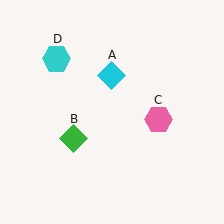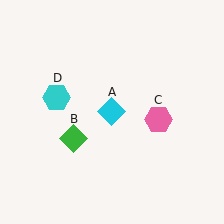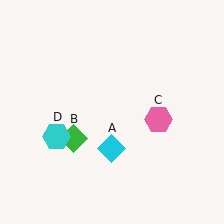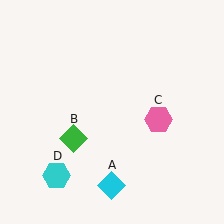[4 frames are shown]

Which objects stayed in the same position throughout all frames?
Green diamond (object B) and pink hexagon (object C) remained stationary.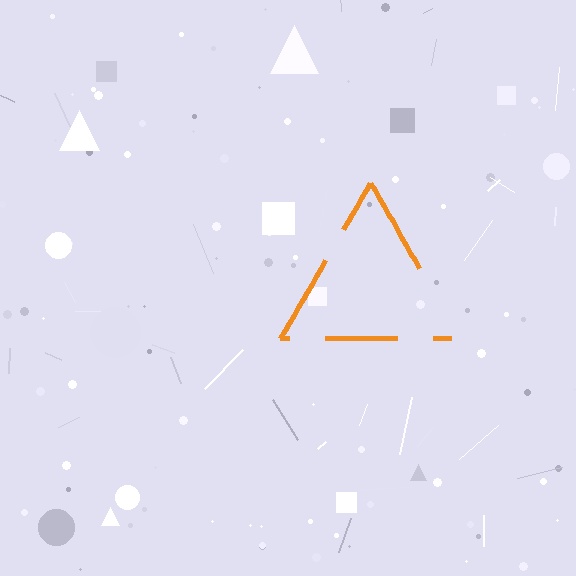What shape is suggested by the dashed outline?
The dashed outline suggests a triangle.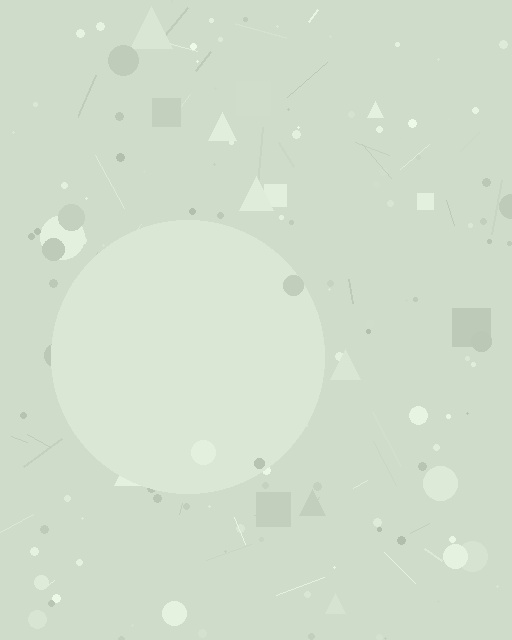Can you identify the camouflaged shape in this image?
The camouflaged shape is a circle.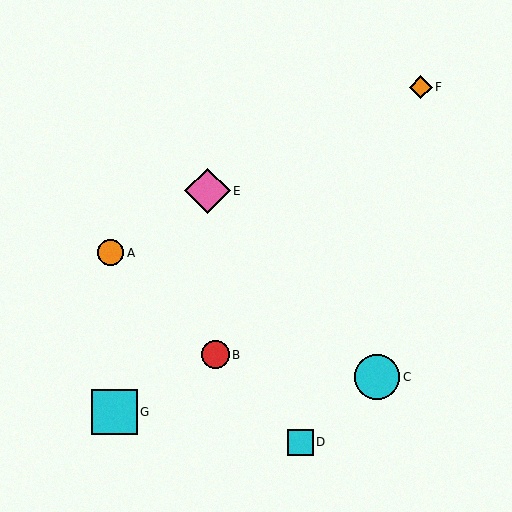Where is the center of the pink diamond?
The center of the pink diamond is at (207, 191).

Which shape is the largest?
The pink diamond (labeled E) is the largest.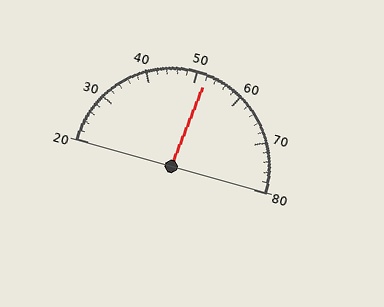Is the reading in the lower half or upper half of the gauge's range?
The reading is in the upper half of the range (20 to 80).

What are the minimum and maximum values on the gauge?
The gauge ranges from 20 to 80.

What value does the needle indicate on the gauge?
The needle indicates approximately 52.